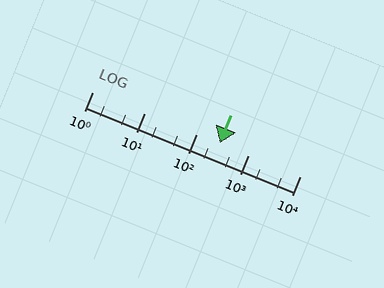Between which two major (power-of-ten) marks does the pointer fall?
The pointer is between 100 and 1000.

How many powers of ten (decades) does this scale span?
The scale spans 4 decades, from 1 to 10000.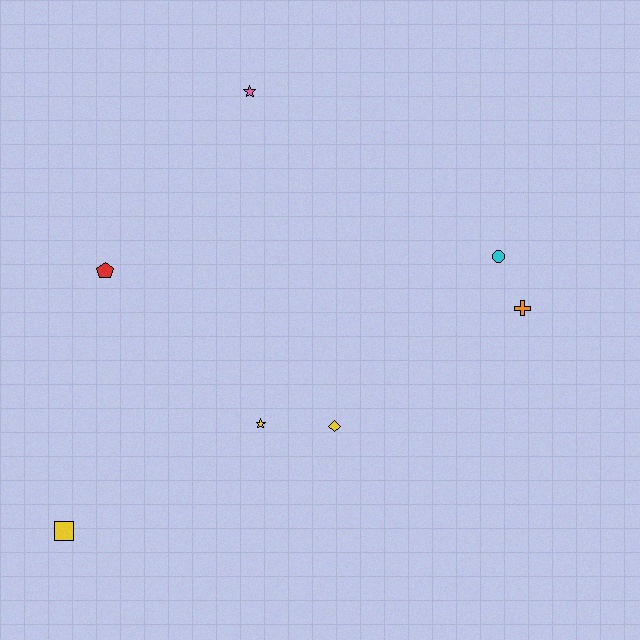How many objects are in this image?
There are 7 objects.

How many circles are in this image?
There is 1 circle.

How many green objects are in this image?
There are no green objects.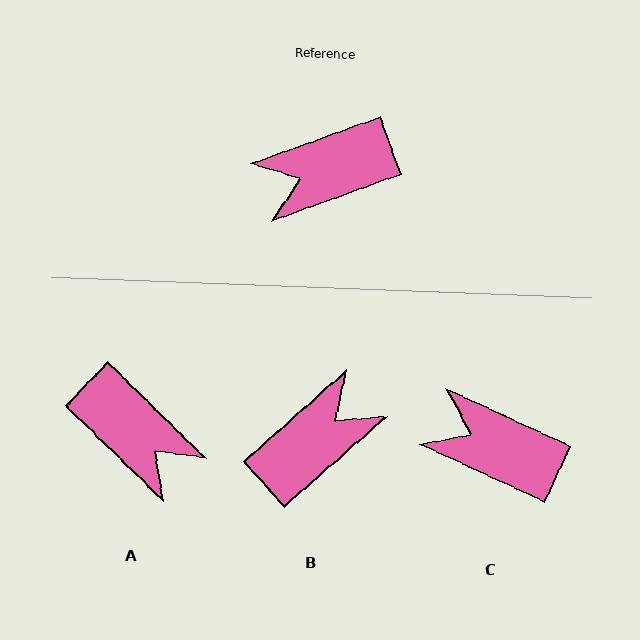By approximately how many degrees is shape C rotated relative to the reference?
Approximately 45 degrees clockwise.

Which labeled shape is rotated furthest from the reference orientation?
B, about 158 degrees away.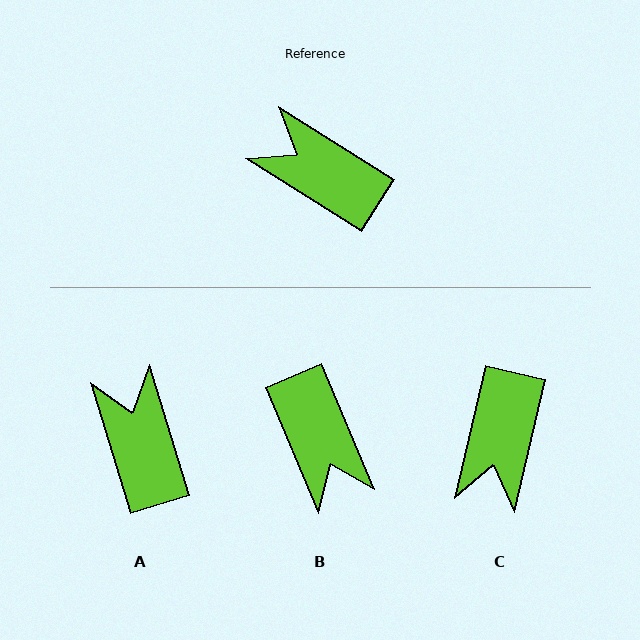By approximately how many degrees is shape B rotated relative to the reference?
Approximately 145 degrees counter-clockwise.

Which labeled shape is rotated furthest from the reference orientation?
B, about 145 degrees away.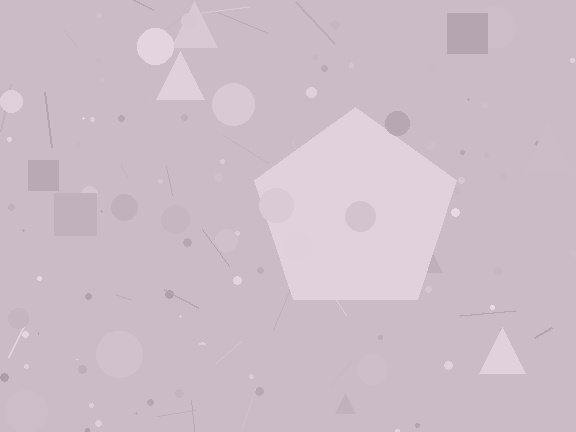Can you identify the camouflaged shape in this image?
The camouflaged shape is a pentagon.